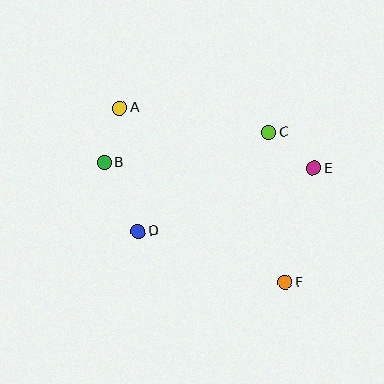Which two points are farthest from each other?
Points A and F are farthest from each other.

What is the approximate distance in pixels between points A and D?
The distance between A and D is approximately 125 pixels.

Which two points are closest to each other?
Points A and B are closest to each other.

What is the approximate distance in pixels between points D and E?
The distance between D and E is approximately 187 pixels.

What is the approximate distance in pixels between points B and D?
The distance between B and D is approximately 77 pixels.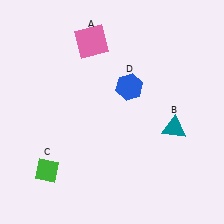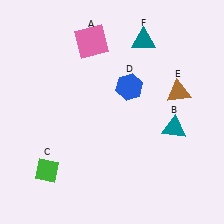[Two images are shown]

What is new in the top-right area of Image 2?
A brown triangle (E) was added in the top-right area of Image 2.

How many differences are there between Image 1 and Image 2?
There are 2 differences between the two images.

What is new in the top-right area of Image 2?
A teal triangle (F) was added in the top-right area of Image 2.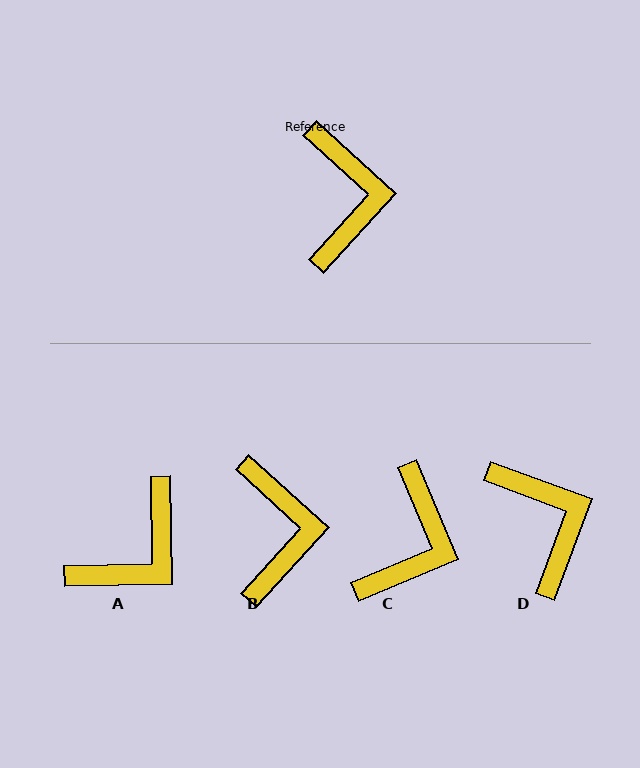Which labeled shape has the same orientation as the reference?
B.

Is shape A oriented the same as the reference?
No, it is off by about 47 degrees.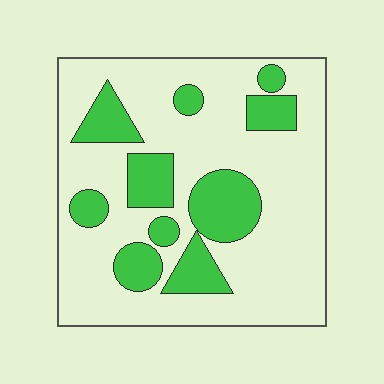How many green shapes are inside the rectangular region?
10.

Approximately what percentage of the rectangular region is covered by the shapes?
Approximately 25%.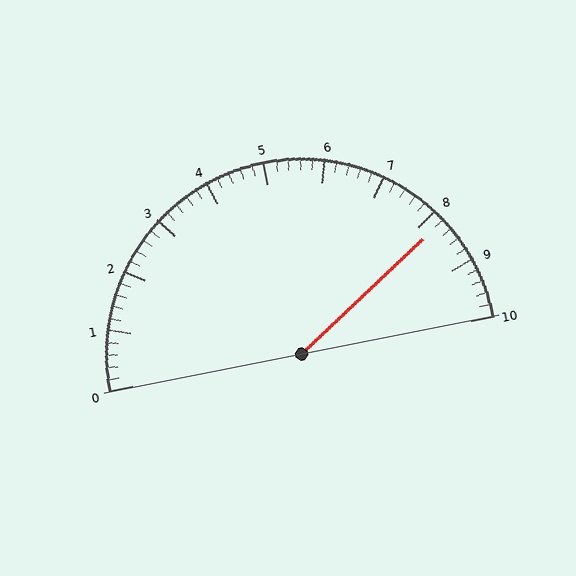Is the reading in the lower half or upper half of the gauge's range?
The reading is in the upper half of the range (0 to 10).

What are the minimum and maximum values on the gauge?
The gauge ranges from 0 to 10.